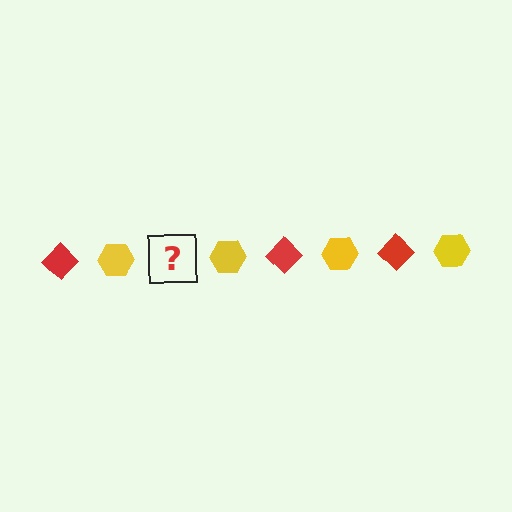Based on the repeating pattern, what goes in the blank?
The blank should be a red diamond.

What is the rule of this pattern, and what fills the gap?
The rule is that the pattern alternates between red diamond and yellow hexagon. The gap should be filled with a red diamond.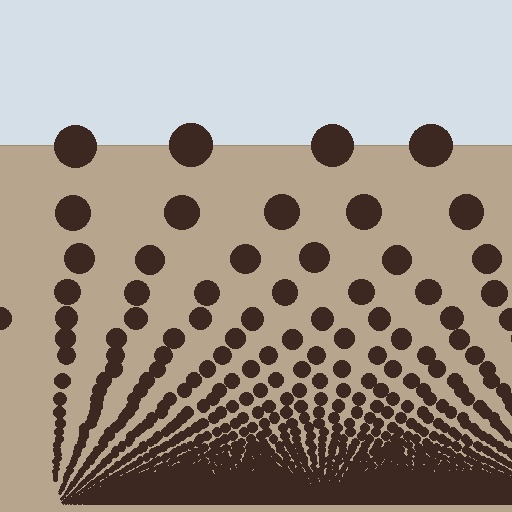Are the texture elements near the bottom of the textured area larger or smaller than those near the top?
Smaller. The gradient is inverted — elements near the bottom are smaller and denser.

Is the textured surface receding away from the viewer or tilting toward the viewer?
The surface appears to tilt toward the viewer. Texture elements get larger and sparser toward the top.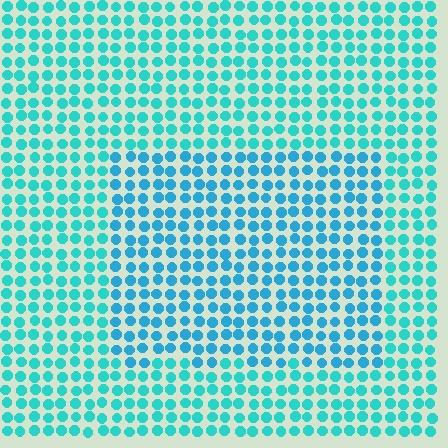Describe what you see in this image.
The image is filled with small cyan elements in a uniform arrangement. A rectangle-shaped region is visible where the elements are tinted to a slightly different hue, forming a subtle color boundary.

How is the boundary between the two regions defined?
The boundary is defined purely by a slight shift in hue (about 21 degrees). Spacing, size, and orientation are identical on both sides.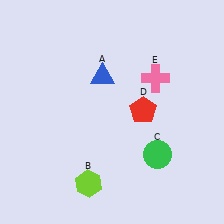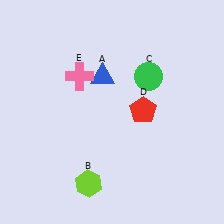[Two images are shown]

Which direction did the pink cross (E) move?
The pink cross (E) moved left.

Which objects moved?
The objects that moved are: the green circle (C), the pink cross (E).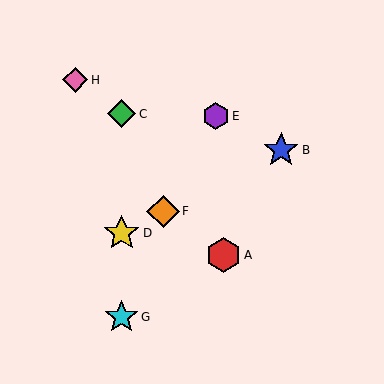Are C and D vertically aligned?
Yes, both are at x≈122.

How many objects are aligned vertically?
3 objects (C, D, G) are aligned vertically.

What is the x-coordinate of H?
Object H is at x≈75.